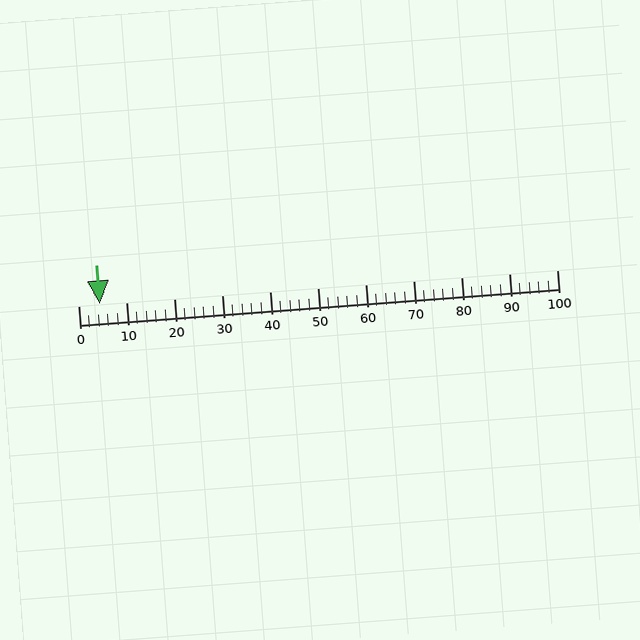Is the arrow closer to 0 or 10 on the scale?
The arrow is closer to 0.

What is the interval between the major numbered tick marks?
The major tick marks are spaced 10 units apart.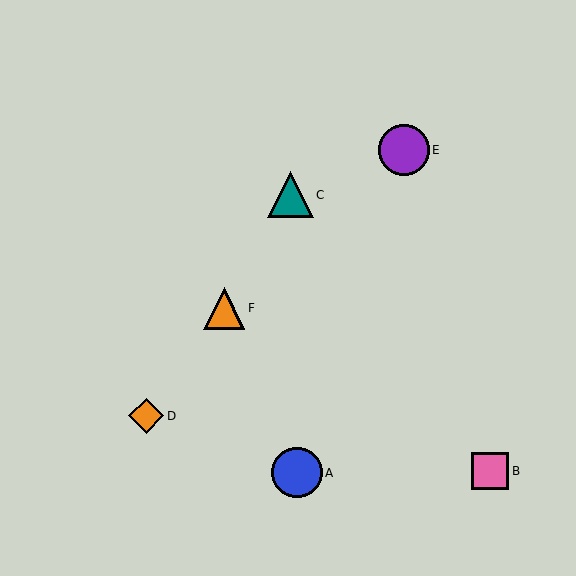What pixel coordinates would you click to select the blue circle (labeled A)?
Click at (297, 473) to select the blue circle A.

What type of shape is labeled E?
Shape E is a purple circle.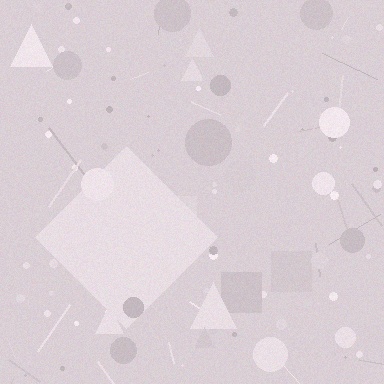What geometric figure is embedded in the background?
A diamond is embedded in the background.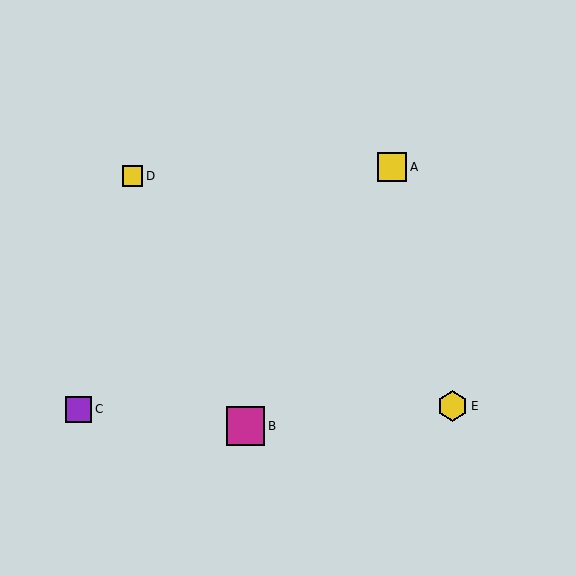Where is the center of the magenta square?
The center of the magenta square is at (245, 426).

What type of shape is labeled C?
Shape C is a purple square.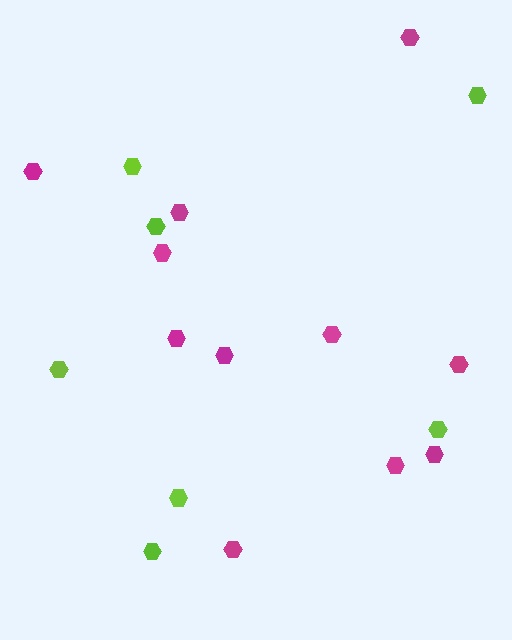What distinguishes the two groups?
There are 2 groups: one group of lime hexagons (7) and one group of magenta hexagons (11).